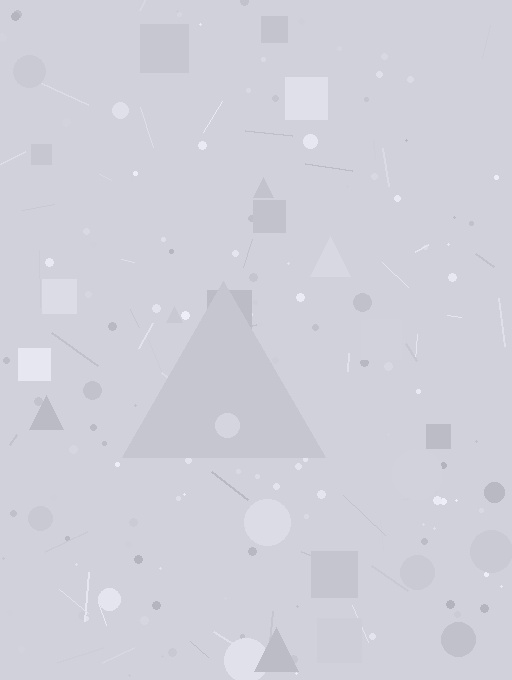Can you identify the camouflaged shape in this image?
The camouflaged shape is a triangle.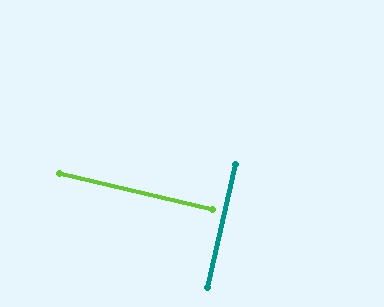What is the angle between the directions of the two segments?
Approximately 89 degrees.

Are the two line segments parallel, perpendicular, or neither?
Perpendicular — they meet at approximately 89°.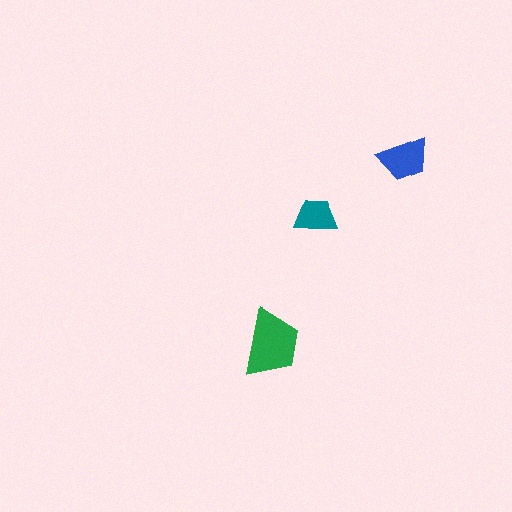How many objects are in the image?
There are 3 objects in the image.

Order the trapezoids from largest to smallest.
the green one, the blue one, the teal one.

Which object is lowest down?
The green trapezoid is bottommost.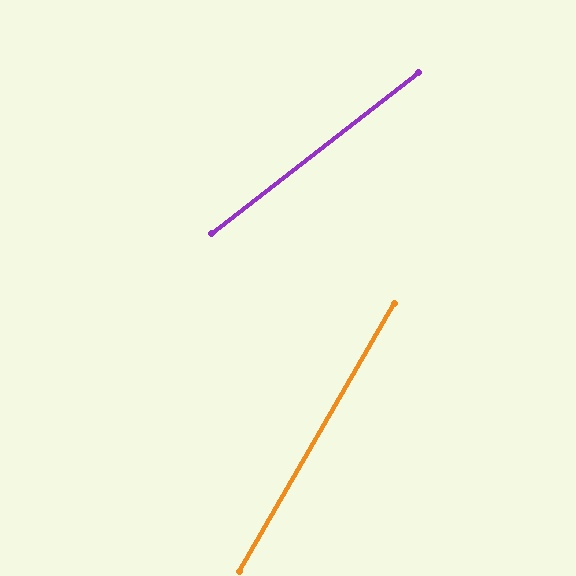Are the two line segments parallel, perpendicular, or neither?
Neither parallel nor perpendicular — they differ by about 22°.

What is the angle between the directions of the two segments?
Approximately 22 degrees.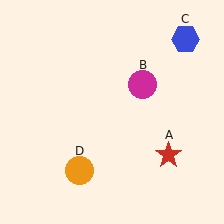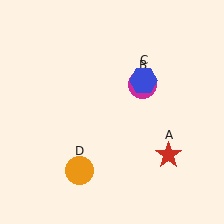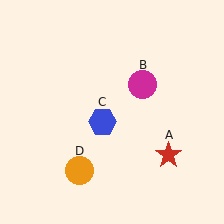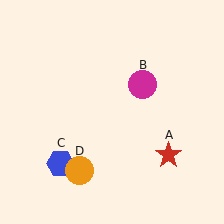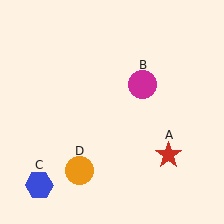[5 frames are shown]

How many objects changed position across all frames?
1 object changed position: blue hexagon (object C).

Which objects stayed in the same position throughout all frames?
Red star (object A) and magenta circle (object B) and orange circle (object D) remained stationary.